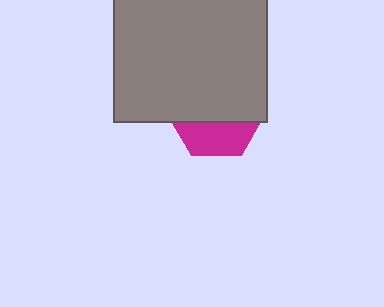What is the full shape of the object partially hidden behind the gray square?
The partially hidden object is a magenta hexagon.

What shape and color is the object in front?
The object in front is a gray square.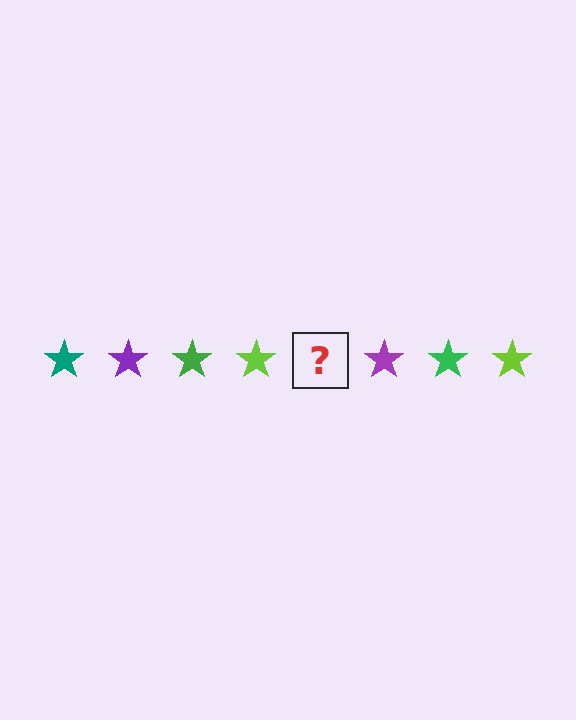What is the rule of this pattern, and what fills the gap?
The rule is that the pattern cycles through teal, purple, green, lime stars. The gap should be filled with a teal star.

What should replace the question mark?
The question mark should be replaced with a teal star.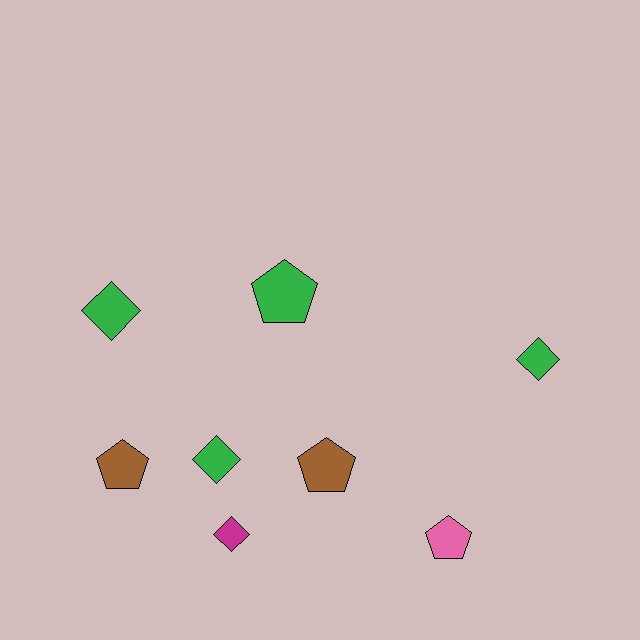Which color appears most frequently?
Green, with 4 objects.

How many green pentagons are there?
There is 1 green pentagon.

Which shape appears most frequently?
Pentagon, with 4 objects.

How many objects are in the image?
There are 8 objects.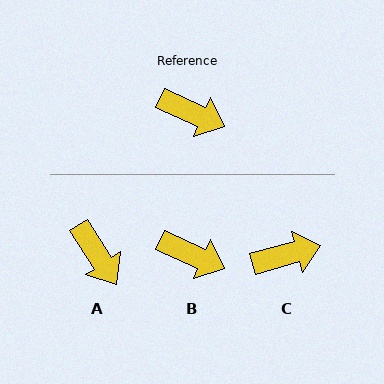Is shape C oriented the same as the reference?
No, it is off by about 40 degrees.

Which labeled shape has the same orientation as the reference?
B.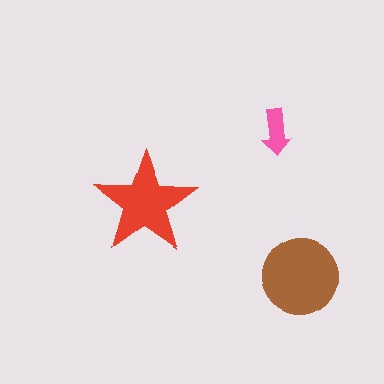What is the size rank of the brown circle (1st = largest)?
1st.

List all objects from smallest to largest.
The pink arrow, the red star, the brown circle.